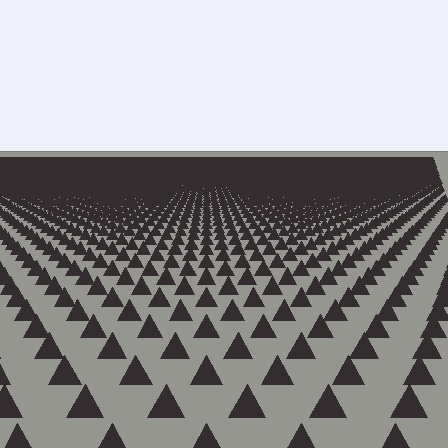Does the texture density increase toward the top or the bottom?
Density increases toward the top.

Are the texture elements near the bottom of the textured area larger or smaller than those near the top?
Larger. Near the bottom, elements are closer to the viewer and appear at a bigger on-screen size.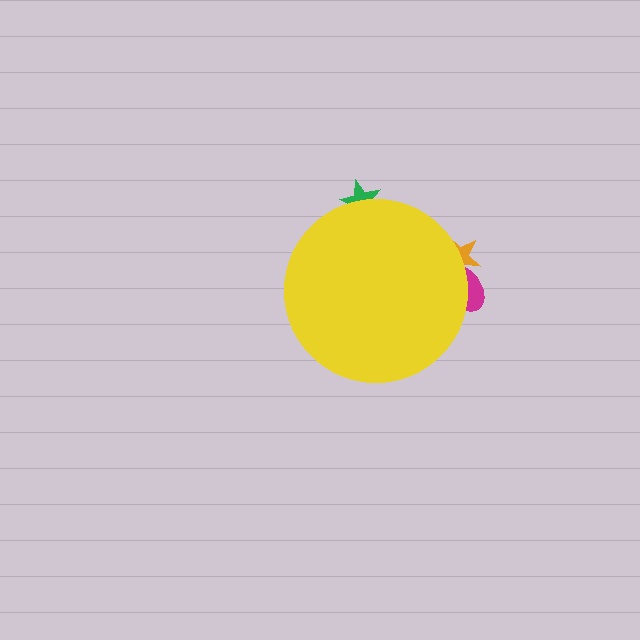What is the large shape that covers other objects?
A yellow circle.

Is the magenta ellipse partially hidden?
Yes, the magenta ellipse is partially hidden behind the yellow circle.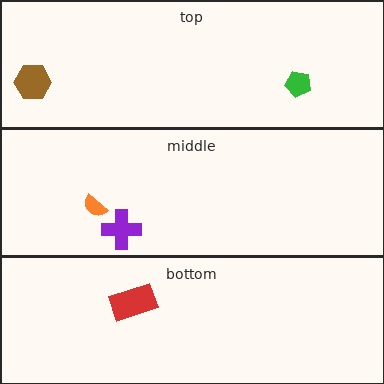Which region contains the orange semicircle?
The middle region.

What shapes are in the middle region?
The purple cross, the orange semicircle.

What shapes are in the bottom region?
The red rectangle.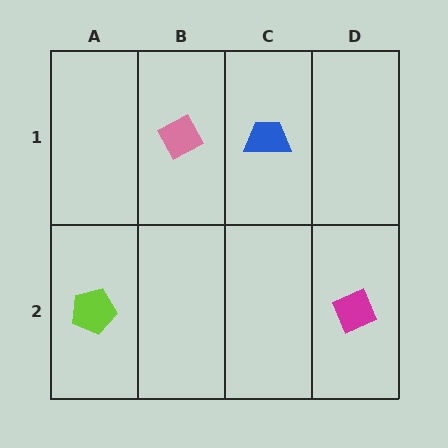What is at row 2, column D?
A magenta diamond.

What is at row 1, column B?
A pink diamond.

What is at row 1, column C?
A blue trapezoid.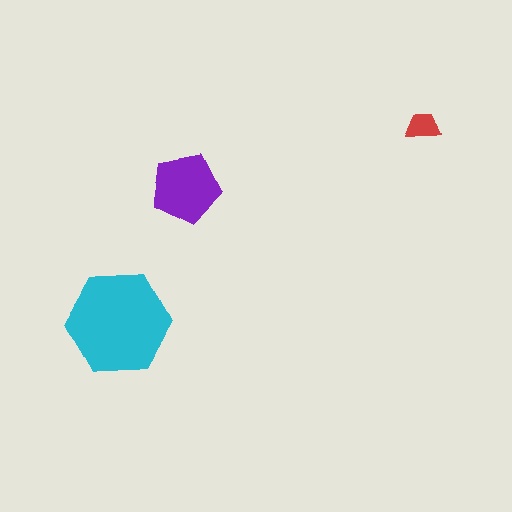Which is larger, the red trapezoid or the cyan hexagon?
The cyan hexagon.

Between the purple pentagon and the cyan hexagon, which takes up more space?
The cyan hexagon.